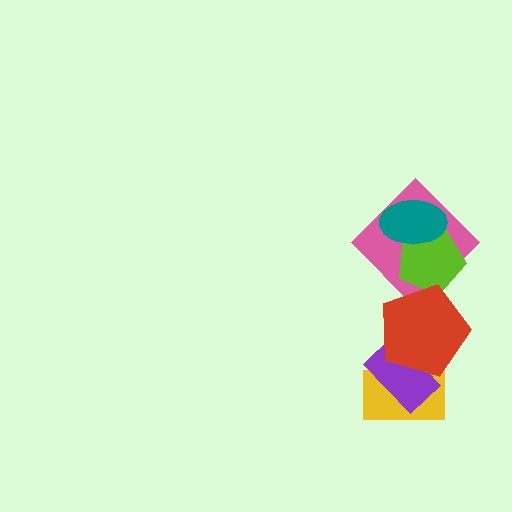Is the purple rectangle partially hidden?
Yes, it is partially covered by another shape.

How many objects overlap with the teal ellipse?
2 objects overlap with the teal ellipse.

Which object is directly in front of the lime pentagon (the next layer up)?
The red pentagon is directly in front of the lime pentagon.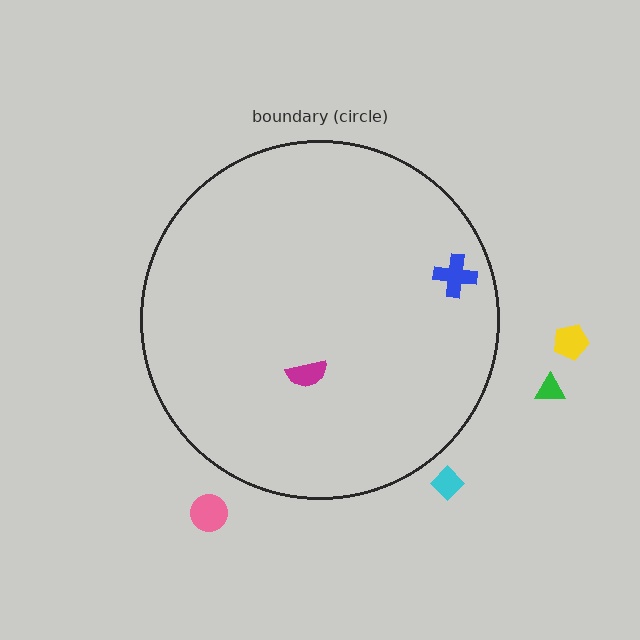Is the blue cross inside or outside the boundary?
Inside.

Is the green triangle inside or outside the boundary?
Outside.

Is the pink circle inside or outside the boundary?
Outside.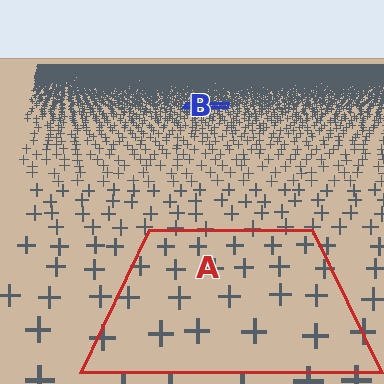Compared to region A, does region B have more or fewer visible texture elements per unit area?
Region B has more texture elements per unit area — they are packed more densely because it is farther away.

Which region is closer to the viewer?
Region A is closer. The texture elements there are larger and more spread out.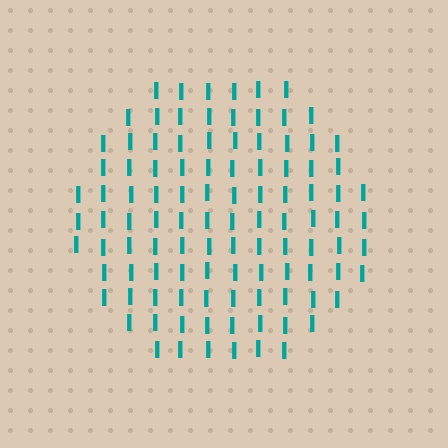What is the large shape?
The large shape is a circle.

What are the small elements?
The small elements are letter I's.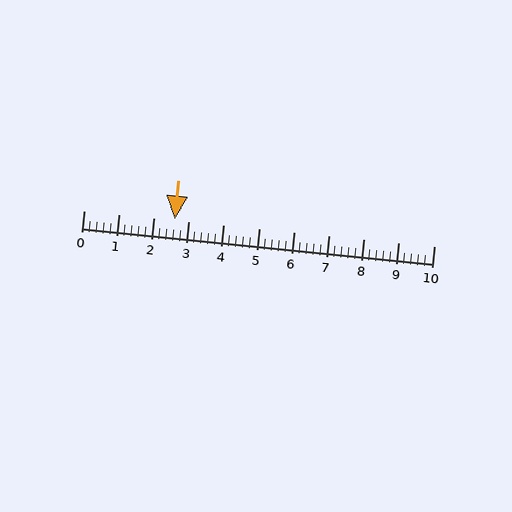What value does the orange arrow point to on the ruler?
The orange arrow points to approximately 2.6.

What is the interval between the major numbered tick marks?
The major tick marks are spaced 1 units apart.